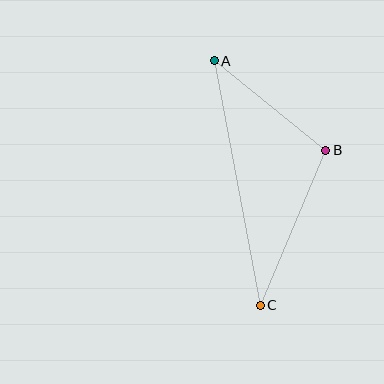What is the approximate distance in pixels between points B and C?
The distance between B and C is approximately 168 pixels.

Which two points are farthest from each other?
Points A and C are farthest from each other.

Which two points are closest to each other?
Points A and B are closest to each other.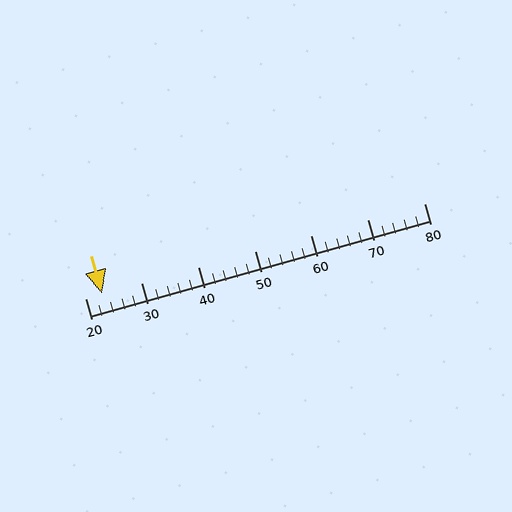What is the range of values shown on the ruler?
The ruler shows values from 20 to 80.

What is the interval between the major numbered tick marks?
The major tick marks are spaced 10 units apart.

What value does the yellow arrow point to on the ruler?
The yellow arrow points to approximately 23.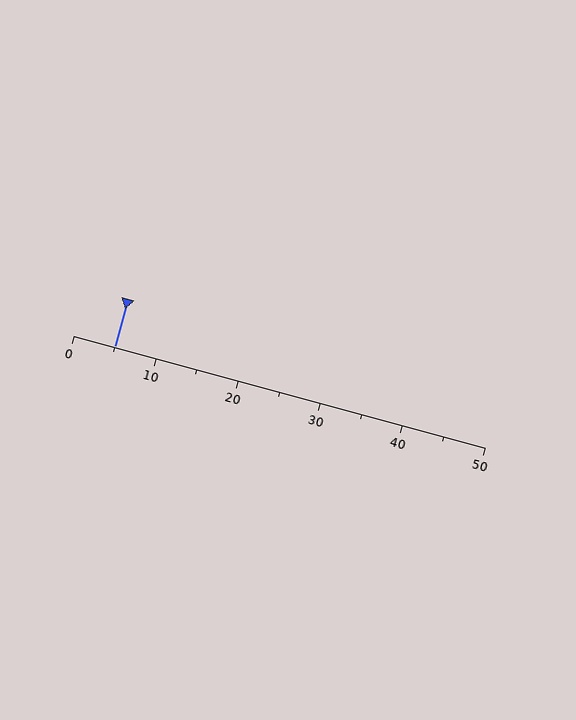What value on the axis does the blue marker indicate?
The marker indicates approximately 5.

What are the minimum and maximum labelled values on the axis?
The axis runs from 0 to 50.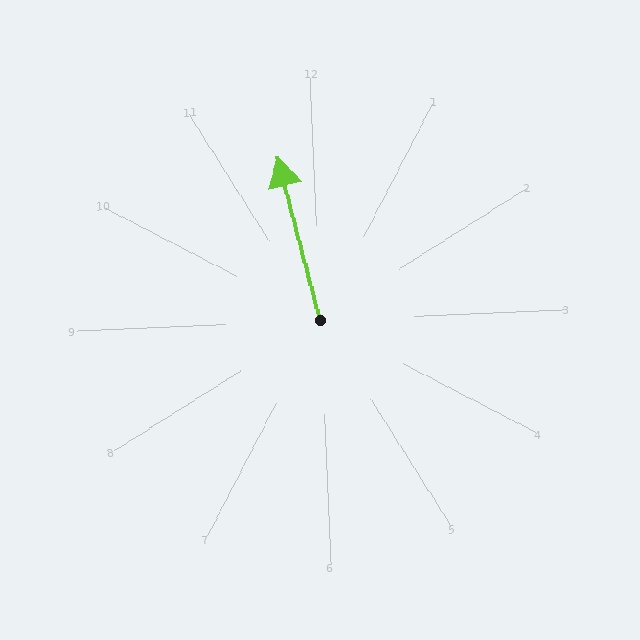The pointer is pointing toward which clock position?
Roughly 12 o'clock.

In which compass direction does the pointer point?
North.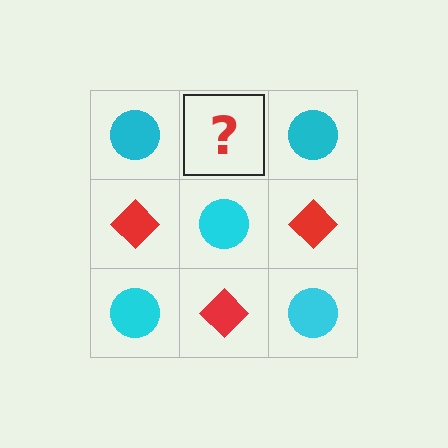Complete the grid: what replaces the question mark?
The question mark should be replaced with a red diamond.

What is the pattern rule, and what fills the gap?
The rule is that it alternates cyan circle and red diamond in a checkerboard pattern. The gap should be filled with a red diamond.